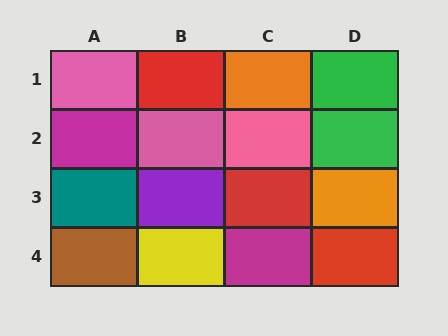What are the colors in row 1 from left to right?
Pink, red, orange, green.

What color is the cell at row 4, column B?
Yellow.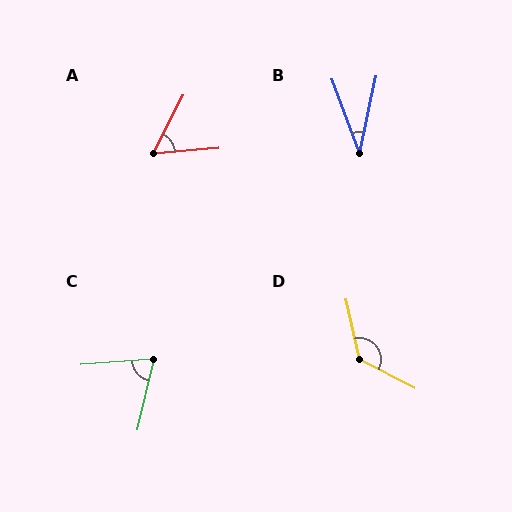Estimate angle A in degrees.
Approximately 58 degrees.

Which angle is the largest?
D, at approximately 130 degrees.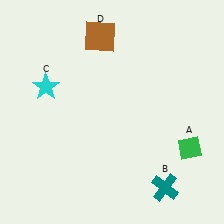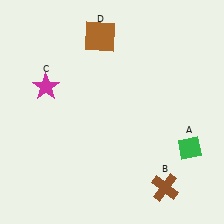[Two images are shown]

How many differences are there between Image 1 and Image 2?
There are 2 differences between the two images.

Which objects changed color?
B changed from teal to brown. C changed from cyan to magenta.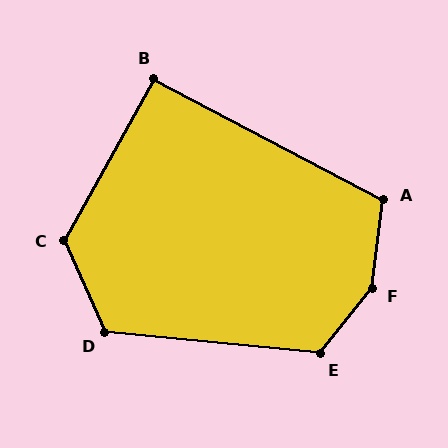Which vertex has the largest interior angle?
F, at approximately 149 degrees.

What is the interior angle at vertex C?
Approximately 127 degrees (obtuse).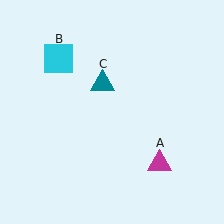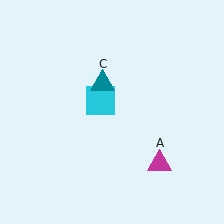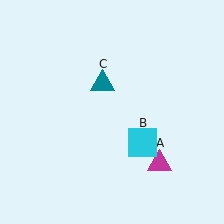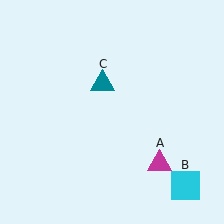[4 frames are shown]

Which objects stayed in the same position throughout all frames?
Magenta triangle (object A) and teal triangle (object C) remained stationary.